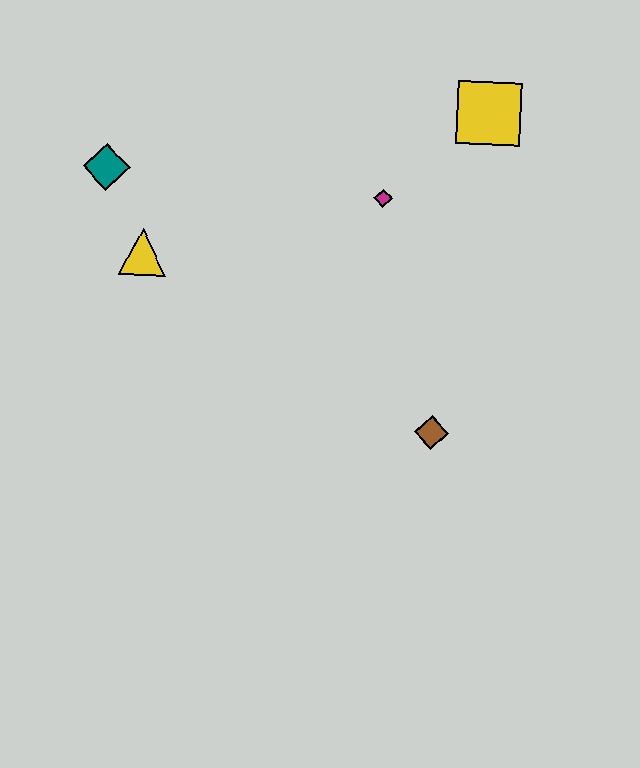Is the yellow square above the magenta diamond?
Yes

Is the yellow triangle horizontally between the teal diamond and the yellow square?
Yes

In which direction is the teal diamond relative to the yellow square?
The teal diamond is to the left of the yellow square.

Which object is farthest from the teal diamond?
The brown diamond is farthest from the teal diamond.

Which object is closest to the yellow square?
The magenta diamond is closest to the yellow square.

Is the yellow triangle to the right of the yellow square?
No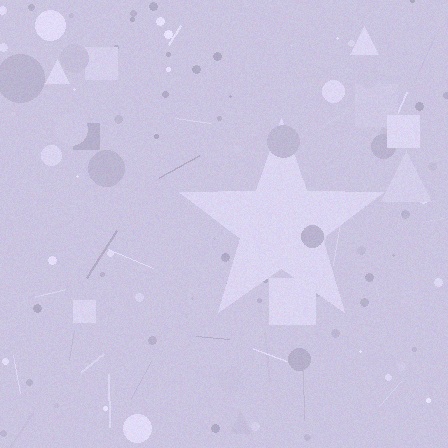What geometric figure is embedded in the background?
A star is embedded in the background.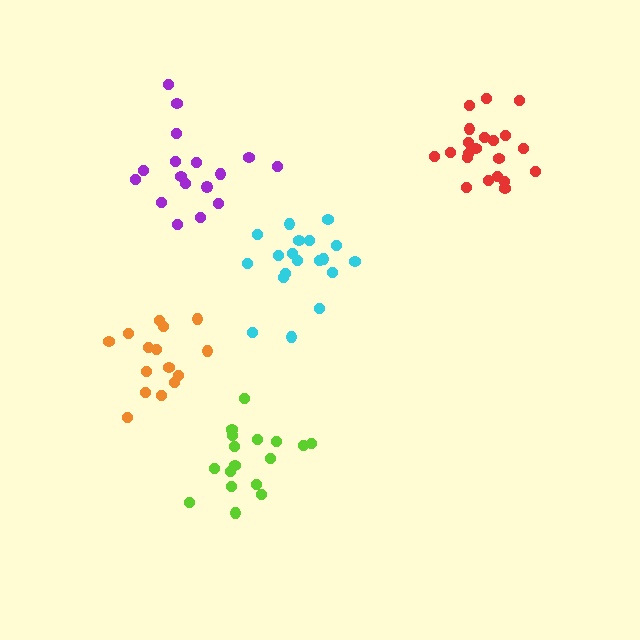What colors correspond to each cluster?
The clusters are colored: purple, cyan, red, orange, lime.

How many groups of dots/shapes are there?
There are 5 groups.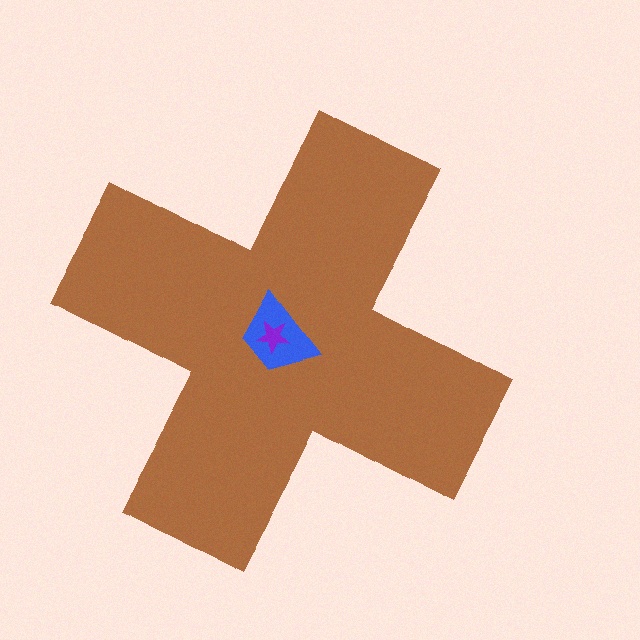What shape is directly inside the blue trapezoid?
The purple star.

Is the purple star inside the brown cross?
Yes.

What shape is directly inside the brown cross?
The blue trapezoid.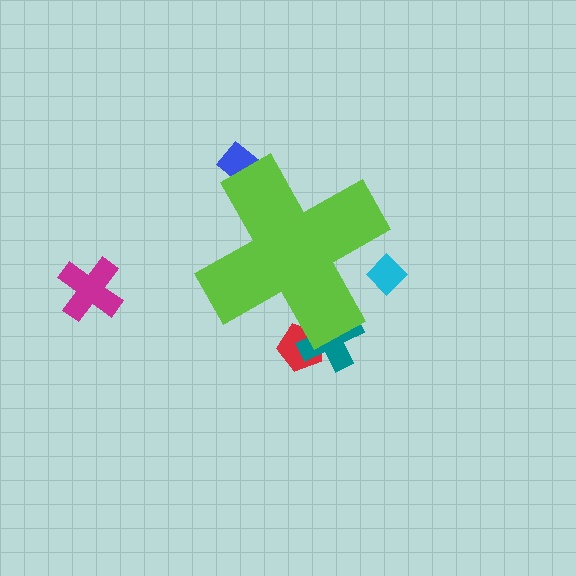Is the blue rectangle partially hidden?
Yes, the blue rectangle is partially hidden behind the lime cross.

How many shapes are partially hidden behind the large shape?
4 shapes are partially hidden.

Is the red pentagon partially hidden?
Yes, the red pentagon is partially hidden behind the lime cross.